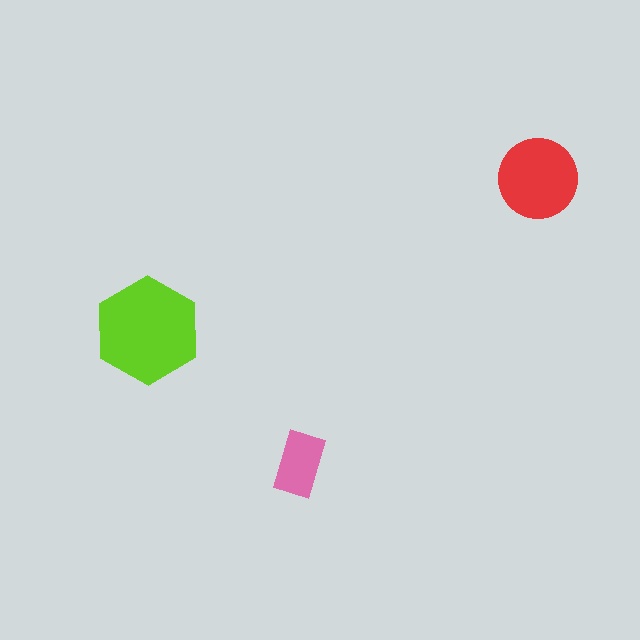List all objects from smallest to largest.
The pink rectangle, the red circle, the lime hexagon.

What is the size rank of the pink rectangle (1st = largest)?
3rd.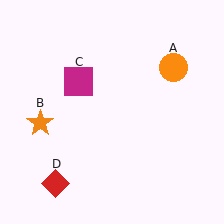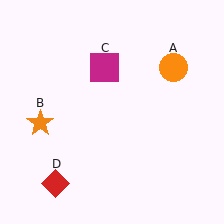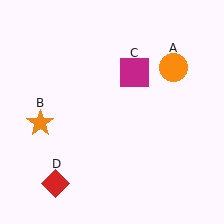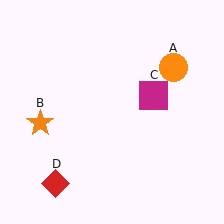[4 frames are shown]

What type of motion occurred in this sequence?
The magenta square (object C) rotated clockwise around the center of the scene.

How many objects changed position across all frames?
1 object changed position: magenta square (object C).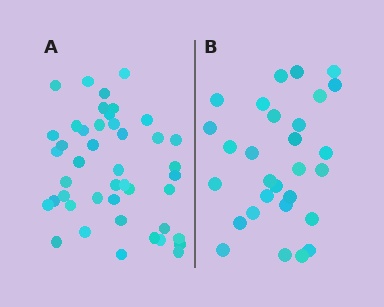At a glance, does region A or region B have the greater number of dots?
Region A (the left region) has more dots.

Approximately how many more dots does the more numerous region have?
Region A has approximately 15 more dots than region B.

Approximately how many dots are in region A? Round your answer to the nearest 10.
About 40 dots. (The exact count is 44, which rounds to 40.)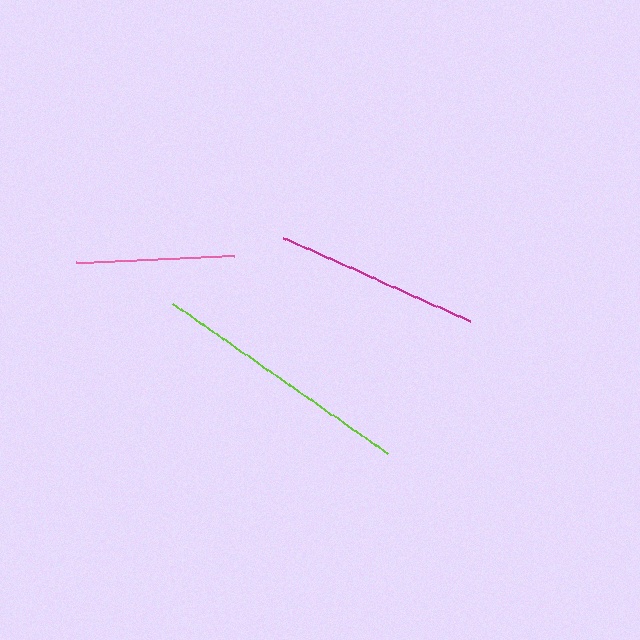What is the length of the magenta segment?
The magenta segment is approximately 205 pixels long.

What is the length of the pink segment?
The pink segment is approximately 158 pixels long.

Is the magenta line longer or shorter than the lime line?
The lime line is longer than the magenta line.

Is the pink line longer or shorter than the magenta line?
The magenta line is longer than the pink line.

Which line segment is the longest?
The lime line is the longest at approximately 262 pixels.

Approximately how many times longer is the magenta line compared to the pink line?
The magenta line is approximately 1.3 times the length of the pink line.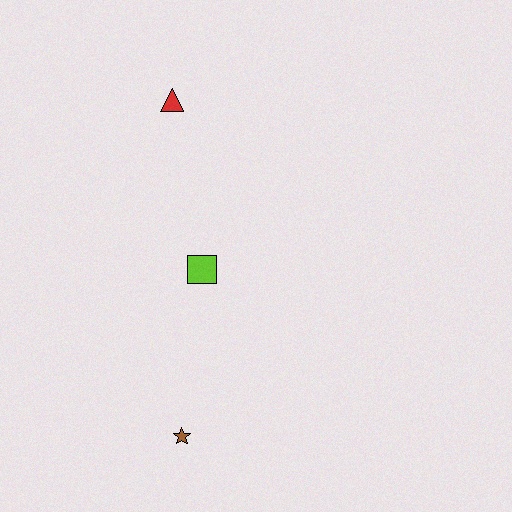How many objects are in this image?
There are 3 objects.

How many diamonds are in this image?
There are no diamonds.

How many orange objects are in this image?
There are no orange objects.